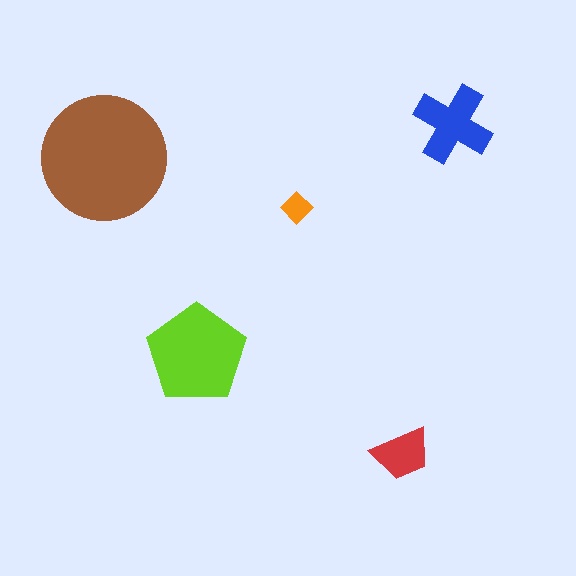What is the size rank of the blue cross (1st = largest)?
3rd.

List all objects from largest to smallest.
The brown circle, the lime pentagon, the blue cross, the red trapezoid, the orange diamond.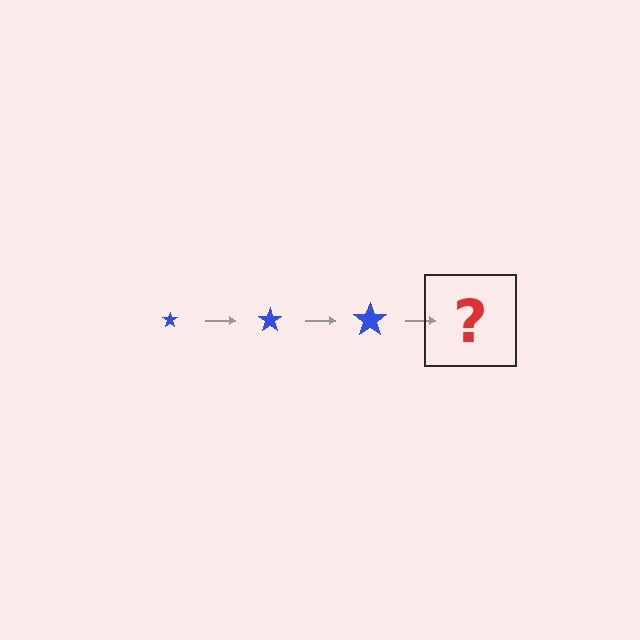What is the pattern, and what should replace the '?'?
The pattern is that the star gets progressively larger each step. The '?' should be a blue star, larger than the previous one.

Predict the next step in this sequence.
The next step is a blue star, larger than the previous one.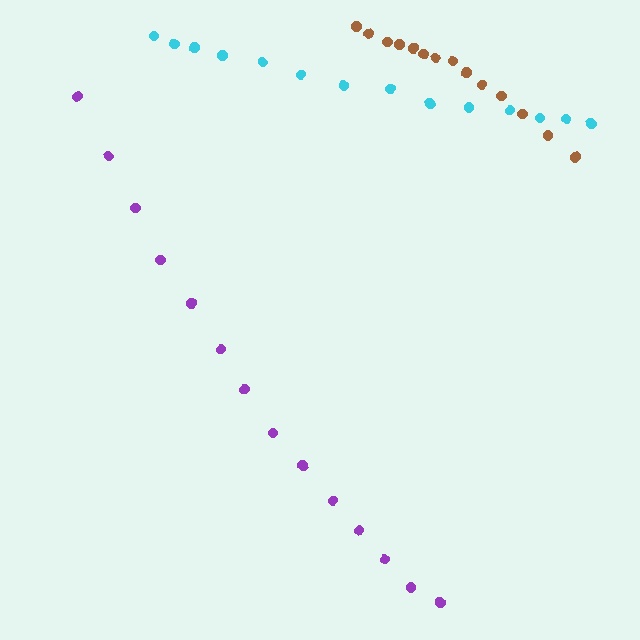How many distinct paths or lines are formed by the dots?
There are 3 distinct paths.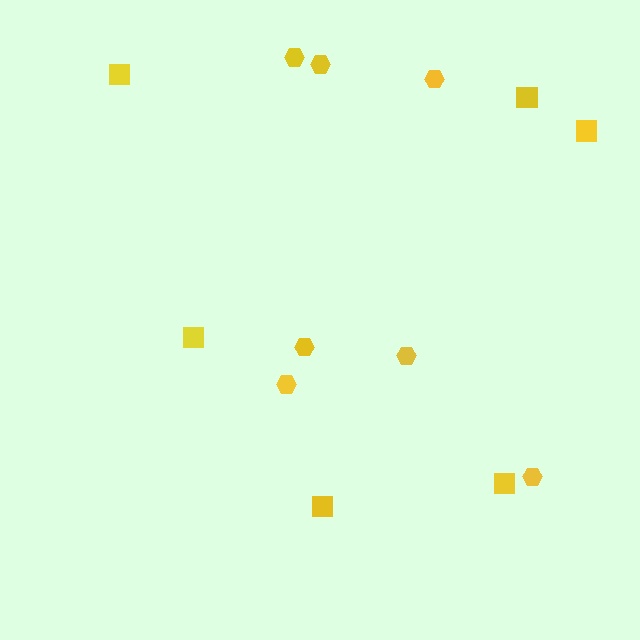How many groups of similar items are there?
There are 2 groups: one group of squares (6) and one group of hexagons (7).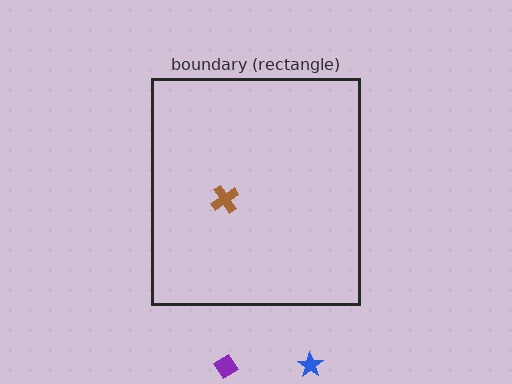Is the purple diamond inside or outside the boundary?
Outside.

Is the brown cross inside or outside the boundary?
Inside.